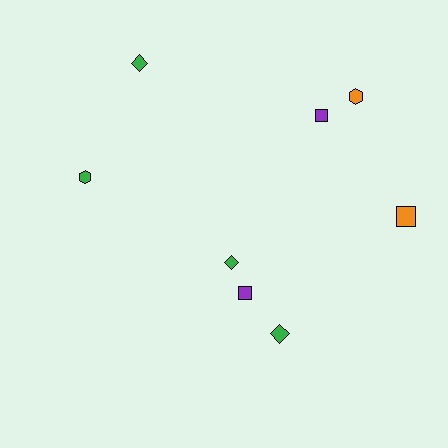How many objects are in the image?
There are 8 objects.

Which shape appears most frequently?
Diamond, with 3 objects.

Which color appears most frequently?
Green, with 4 objects.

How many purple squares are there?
There are 2 purple squares.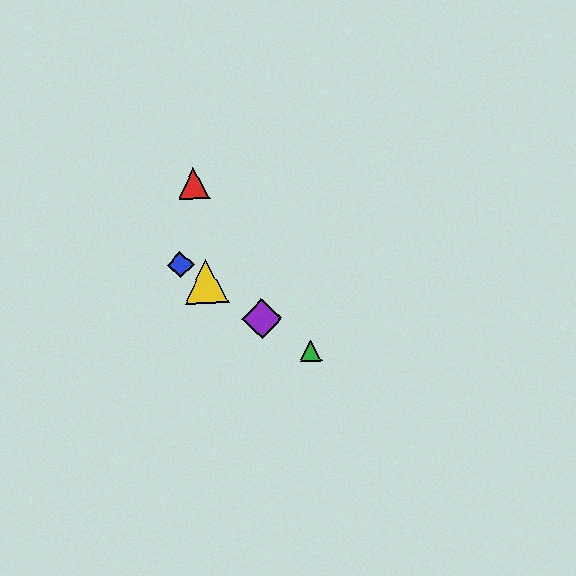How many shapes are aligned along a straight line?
4 shapes (the blue diamond, the green triangle, the yellow triangle, the purple diamond) are aligned along a straight line.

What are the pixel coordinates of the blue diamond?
The blue diamond is at (180, 265).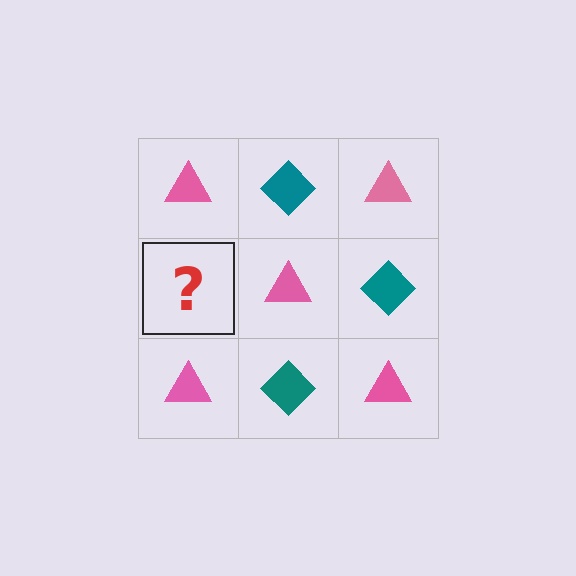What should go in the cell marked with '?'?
The missing cell should contain a teal diamond.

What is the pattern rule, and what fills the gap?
The rule is that it alternates pink triangle and teal diamond in a checkerboard pattern. The gap should be filled with a teal diamond.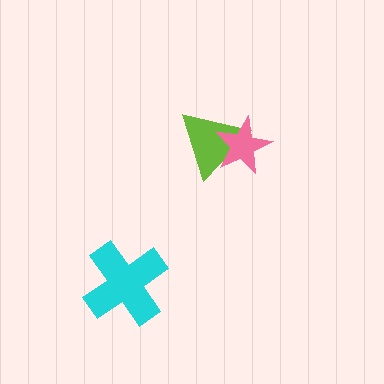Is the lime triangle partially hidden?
Yes, it is partially covered by another shape.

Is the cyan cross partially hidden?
No, no other shape covers it.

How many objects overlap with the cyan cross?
0 objects overlap with the cyan cross.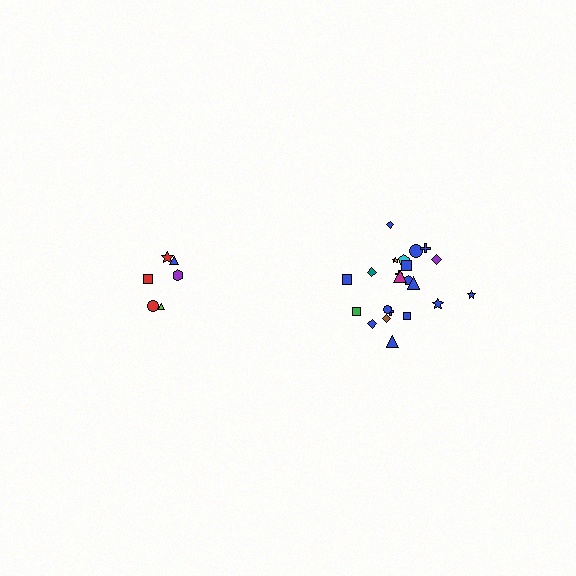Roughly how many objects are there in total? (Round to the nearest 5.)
Roughly 30 objects in total.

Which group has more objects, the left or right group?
The right group.